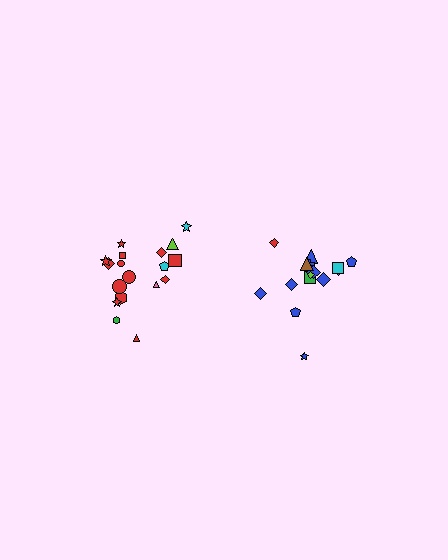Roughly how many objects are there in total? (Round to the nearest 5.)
Roughly 35 objects in total.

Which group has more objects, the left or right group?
The left group.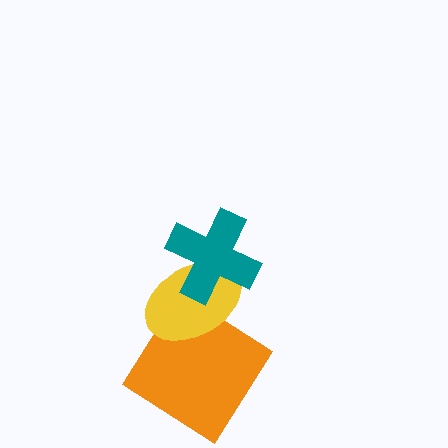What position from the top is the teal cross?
The teal cross is 1st from the top.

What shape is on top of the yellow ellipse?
The teal cross is on top of the yellow ellipse.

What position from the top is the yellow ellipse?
The yellow ellipse is 2nd from the top.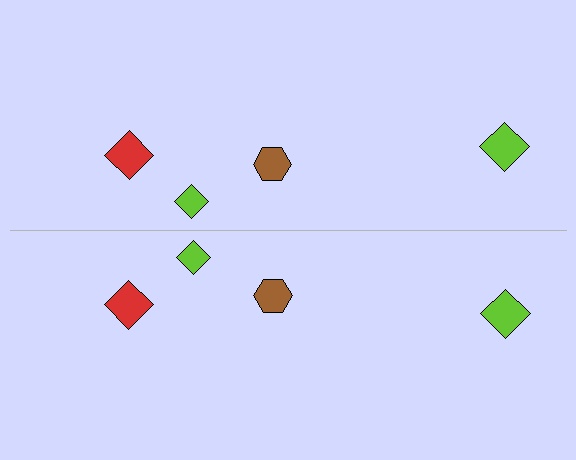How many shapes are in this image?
There are 8 shapes in this image.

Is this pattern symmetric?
Yes, this pattern has bilateral (reflection) symmetry.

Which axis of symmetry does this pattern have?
The pattern has a horizontal axis of symmetry running through the center of the image.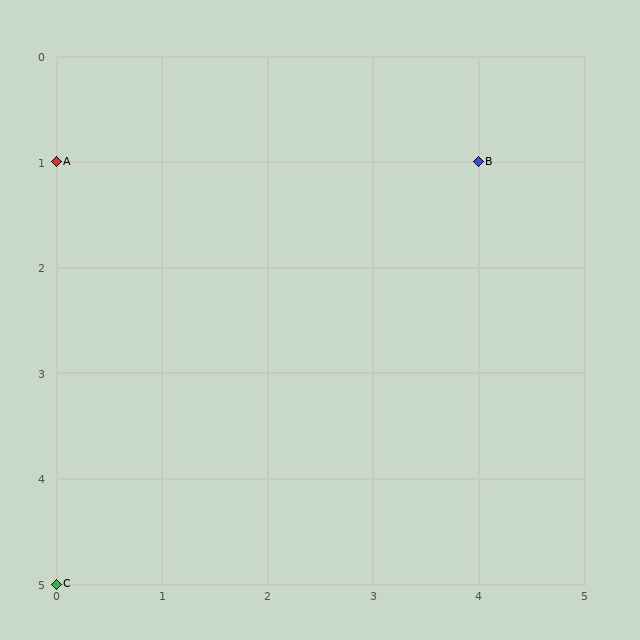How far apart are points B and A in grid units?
Points B and A are 4 columns apart.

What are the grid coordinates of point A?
Point A is at grid coordinates (0, 1).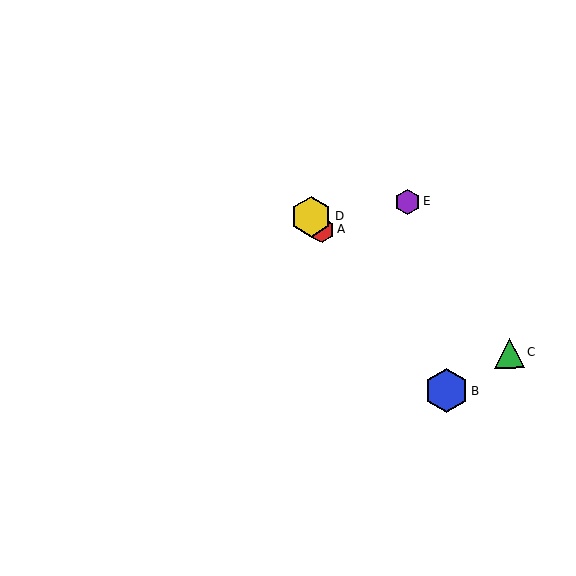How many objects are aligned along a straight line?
3 objects (A, B, D) are aligned along a straight line.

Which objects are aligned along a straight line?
Objects A, B, D are aligned along a straight line.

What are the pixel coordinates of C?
Object C is at (509, 353).